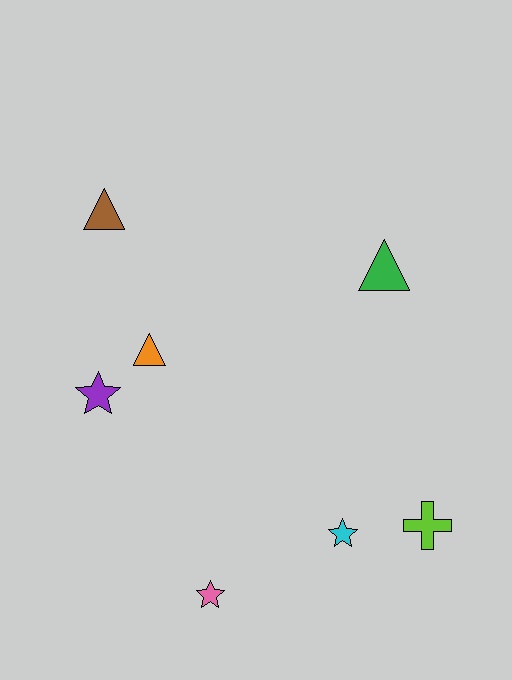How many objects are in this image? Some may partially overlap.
There are 7 objects.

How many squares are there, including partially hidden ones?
There are no squares.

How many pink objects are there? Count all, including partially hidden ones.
There is 1 pink object.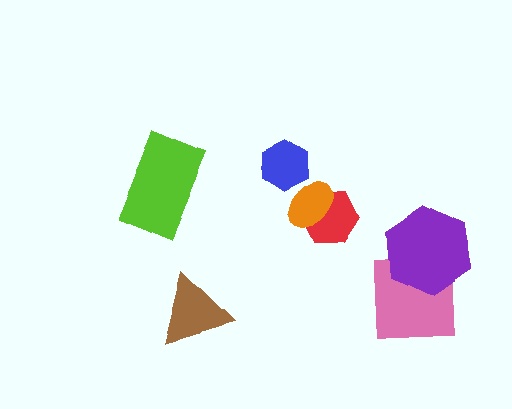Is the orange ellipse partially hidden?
Yes, it is partially covered by another shape.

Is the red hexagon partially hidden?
Yes, it is partially covered by another shape.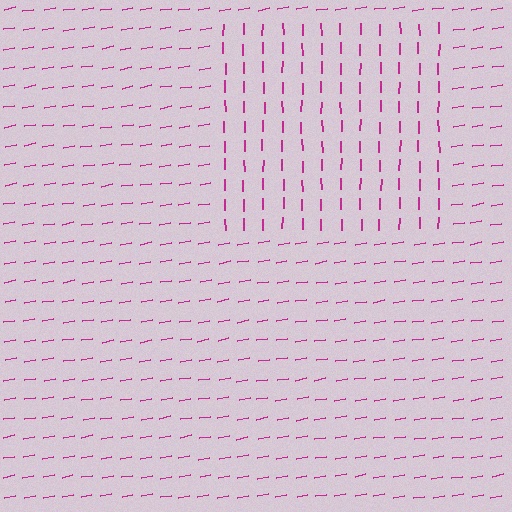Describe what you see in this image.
The image is filled with small magenta line segments. A rectangle region in the image has lines oriented differently from the surrounding lines, creating a visible texture boundary.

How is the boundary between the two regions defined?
The boundary is defined purely by a change in line orientation (approximately 80 degrees difference). All lines are the same color and thickness.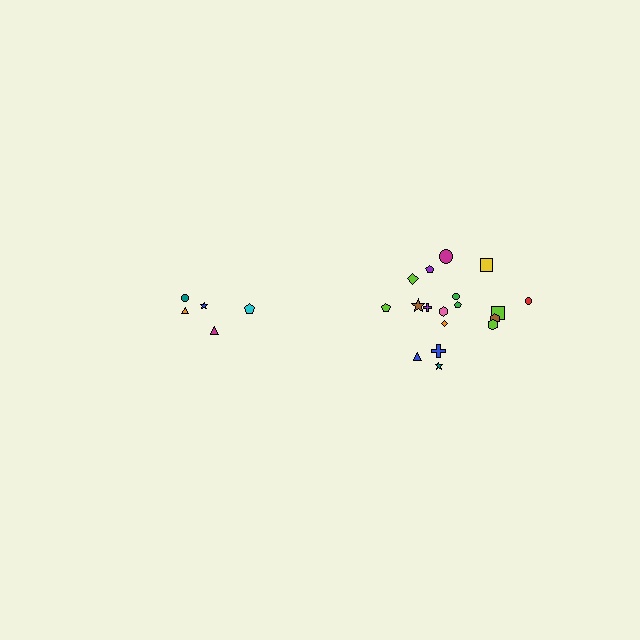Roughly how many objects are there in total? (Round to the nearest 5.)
Roughly 25 objects in total.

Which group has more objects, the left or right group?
The right group.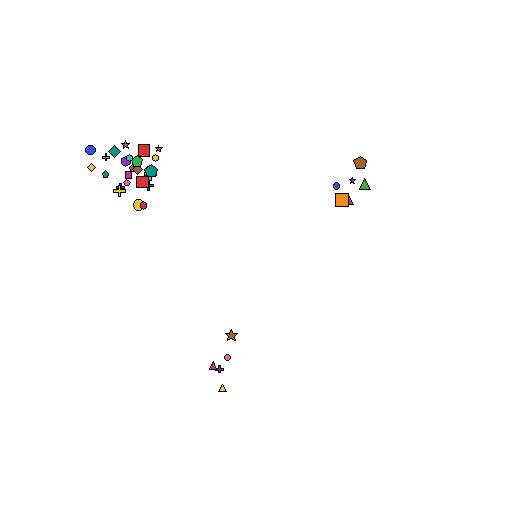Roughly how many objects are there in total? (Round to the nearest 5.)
Roughly 35 objects in total.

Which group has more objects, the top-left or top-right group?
The top-left group.